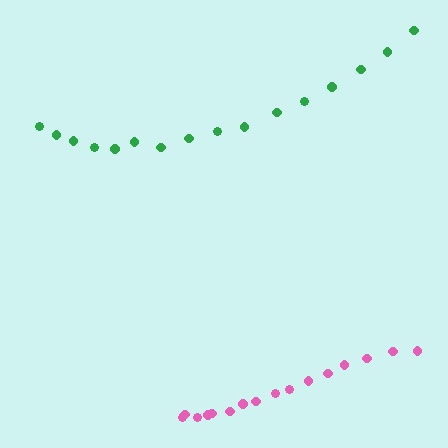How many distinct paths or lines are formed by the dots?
There are 2 distinct paths.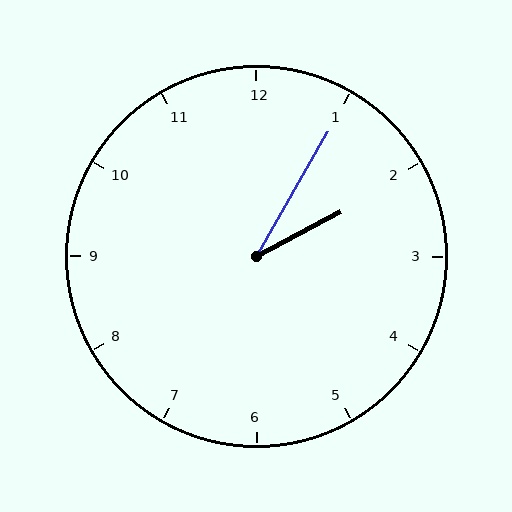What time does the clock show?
2:05.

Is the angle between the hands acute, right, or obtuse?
It is acute.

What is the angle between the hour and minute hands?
Approximately 32 degrees.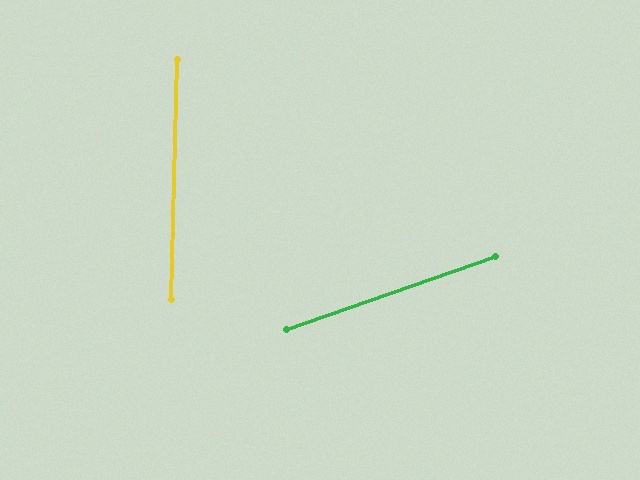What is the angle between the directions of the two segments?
Approximately 69 degrees.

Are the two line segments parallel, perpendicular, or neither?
Neither parallel nor perpendicular — they differ by about 69°.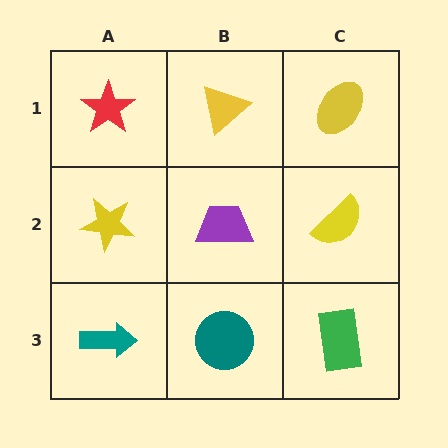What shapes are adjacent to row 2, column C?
A yellow ellipse (row 1, column C), a green rectangle (row 3, column C), a purple trapezoid (row 2, column B).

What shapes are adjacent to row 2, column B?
A yellow triangle (row 1, column B), a teal circle (row 3, column B), a yellow star (row 2, column A), a yellow semicircle (row 2, column C).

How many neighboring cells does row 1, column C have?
2.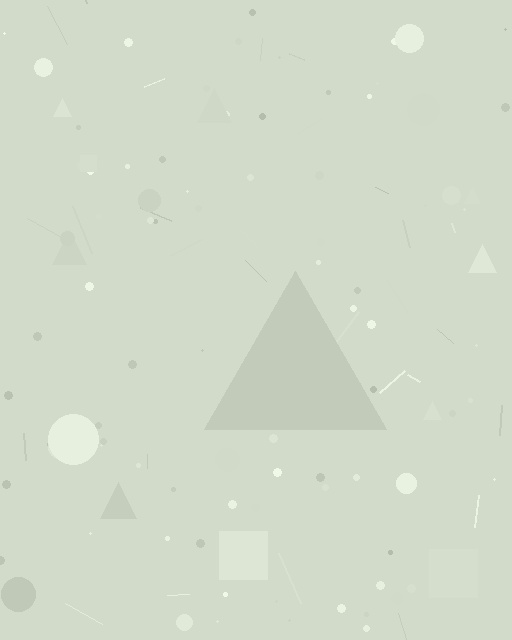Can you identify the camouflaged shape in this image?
The camouflaged shape is a triangle.